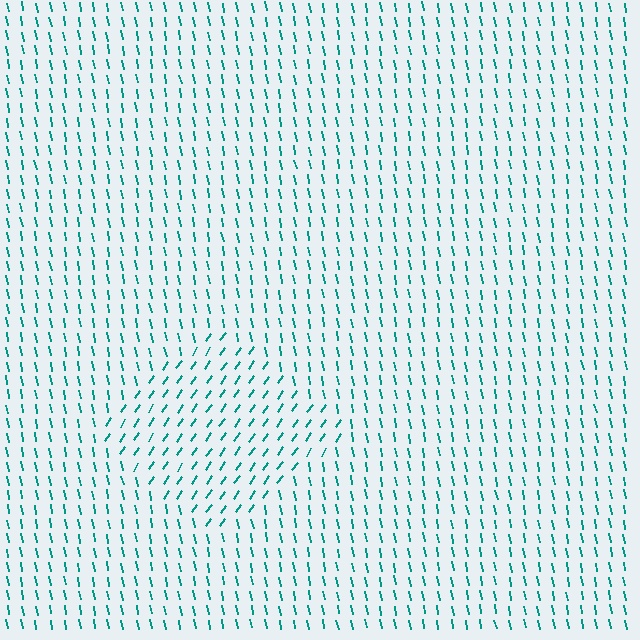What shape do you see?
I see a diamond.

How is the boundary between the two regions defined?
The boundary is defined purely by a change in line orientation (approximately 45 degrees difference). All lines are the same color and thickness.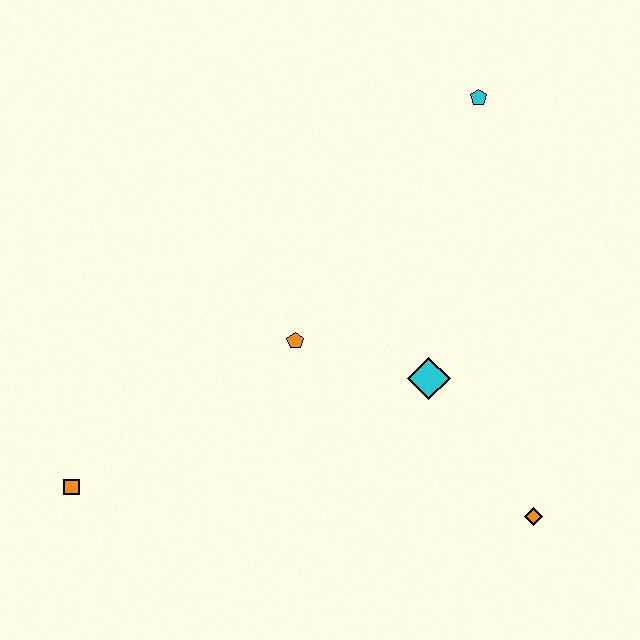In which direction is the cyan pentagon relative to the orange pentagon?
The cyan pentagon is above the orange pentagon.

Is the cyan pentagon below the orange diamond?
No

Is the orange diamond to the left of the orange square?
No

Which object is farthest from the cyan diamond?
The orange square is farthest from the cyan diamond.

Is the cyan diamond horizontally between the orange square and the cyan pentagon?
Yes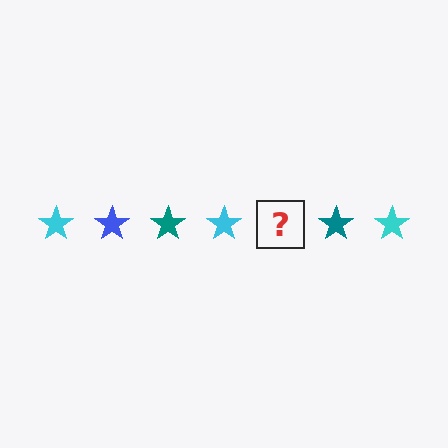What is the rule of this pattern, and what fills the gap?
The rule is that the pattern cycles through cyan, blue, teal stars. The gap should be filled with a blue star.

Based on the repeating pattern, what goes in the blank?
The blank should be a blue star.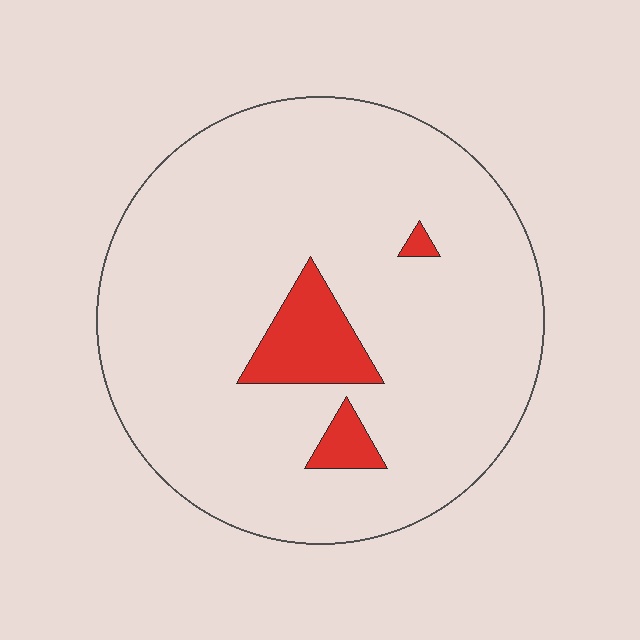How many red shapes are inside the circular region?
3.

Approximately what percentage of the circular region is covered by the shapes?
Approximately 10%.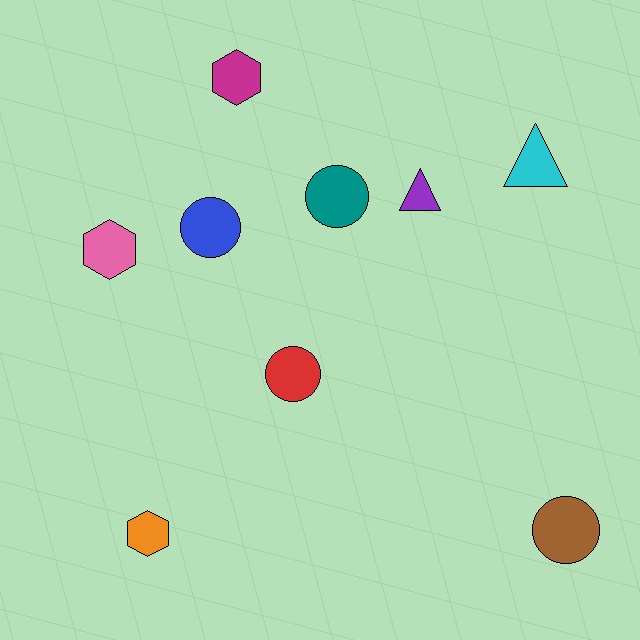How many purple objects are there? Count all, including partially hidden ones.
There is 1 purple object.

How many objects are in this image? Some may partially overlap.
There are 9 objects.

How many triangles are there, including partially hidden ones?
There are 2 triangles.